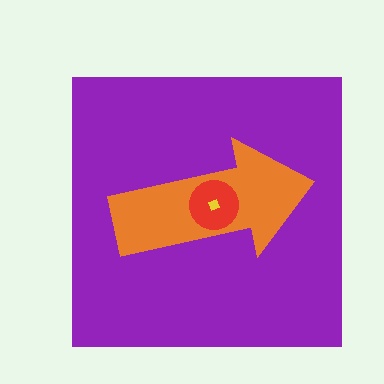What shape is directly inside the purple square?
The orange arrow.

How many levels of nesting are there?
4.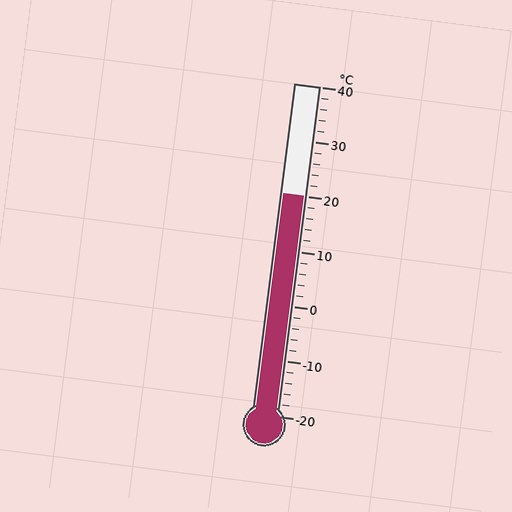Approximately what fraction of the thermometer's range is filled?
The thermometer is filled to approximately 65% of its range.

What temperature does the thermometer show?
The thermometer shows approximately 20°C.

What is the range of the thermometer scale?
The thermometer scale ranges from -20°C to 40°C.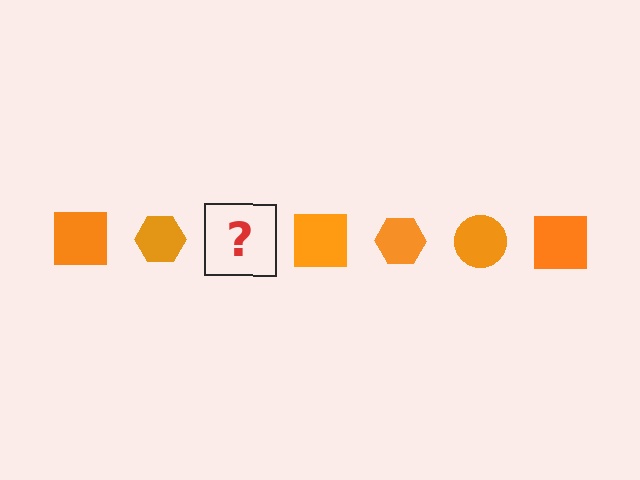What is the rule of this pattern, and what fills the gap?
The rule is that the pattern cycles through square, hexagon, circle shapes in orange. The gap should be filled with an orange circle.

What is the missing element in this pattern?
The missing element is an orange circle.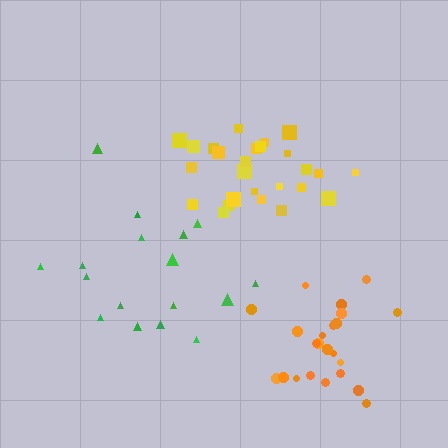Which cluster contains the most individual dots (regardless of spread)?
Yellow (26).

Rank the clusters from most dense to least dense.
orange, yellow, green.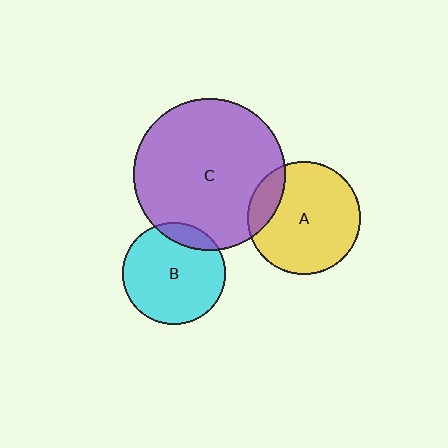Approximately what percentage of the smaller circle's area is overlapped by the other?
Approximately 15%.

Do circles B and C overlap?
Yes.